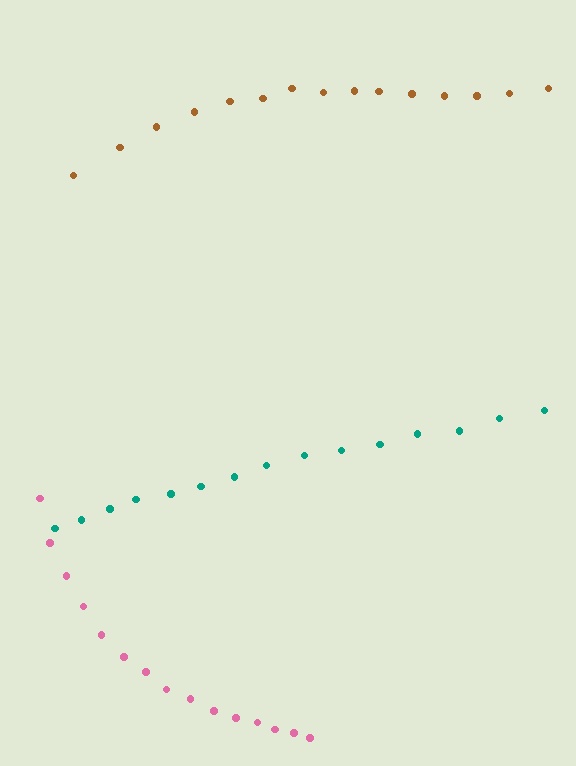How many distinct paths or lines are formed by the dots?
There are 3 distinct paths.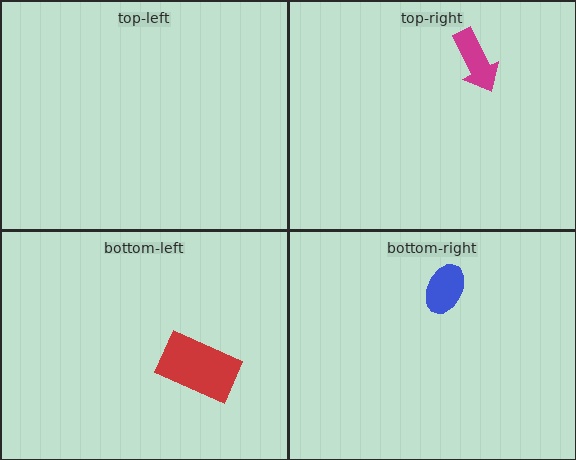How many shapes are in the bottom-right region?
1.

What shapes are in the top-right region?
The magenta arrow.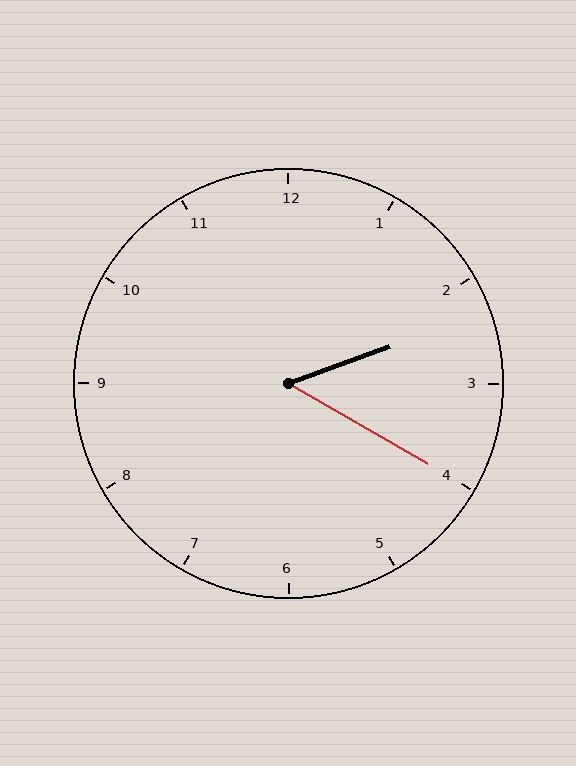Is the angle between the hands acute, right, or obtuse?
It is acute.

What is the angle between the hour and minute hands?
Approximately 50 degrees.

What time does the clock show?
2:20.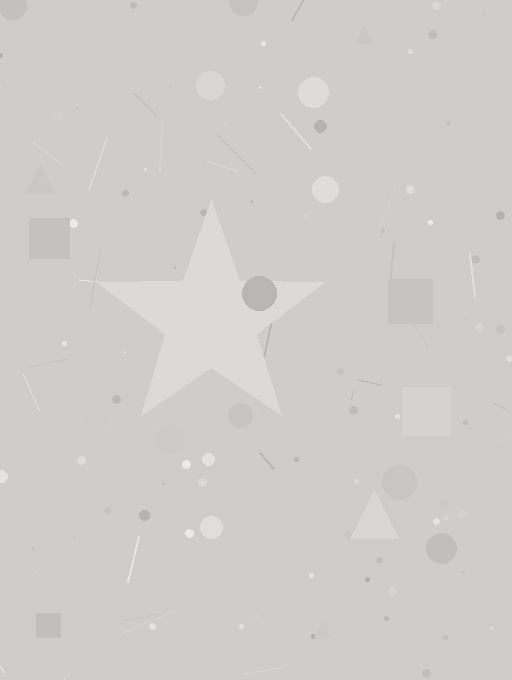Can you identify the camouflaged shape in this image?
The camouflaged shape is a star.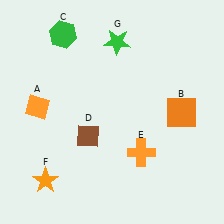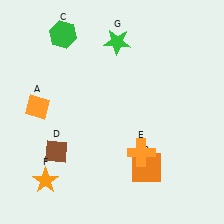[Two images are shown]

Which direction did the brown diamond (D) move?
The brown diamond (D) moved left.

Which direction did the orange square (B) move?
The orange square (B) moved down.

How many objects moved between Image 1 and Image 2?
2 objects moved between the two images.